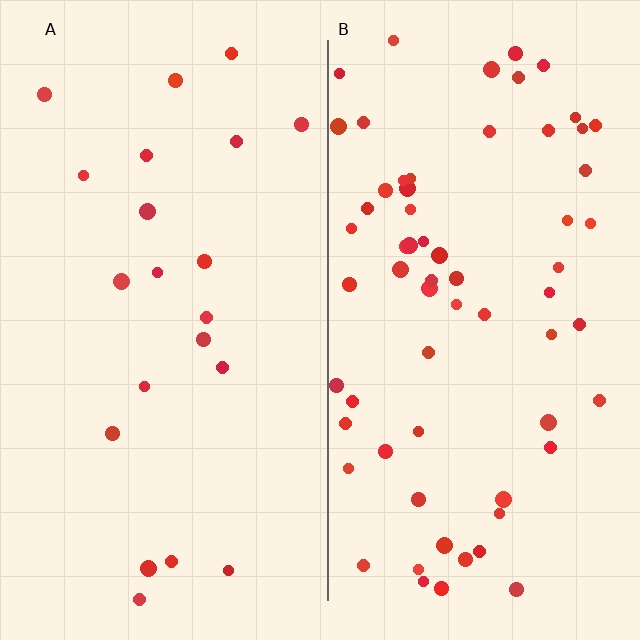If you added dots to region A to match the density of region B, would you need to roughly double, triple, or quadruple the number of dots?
Approximately triple.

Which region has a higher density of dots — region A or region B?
B (the right).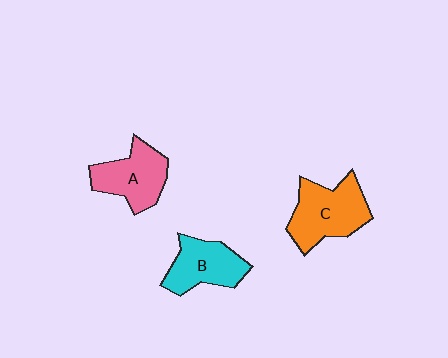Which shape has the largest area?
Shape C (orange).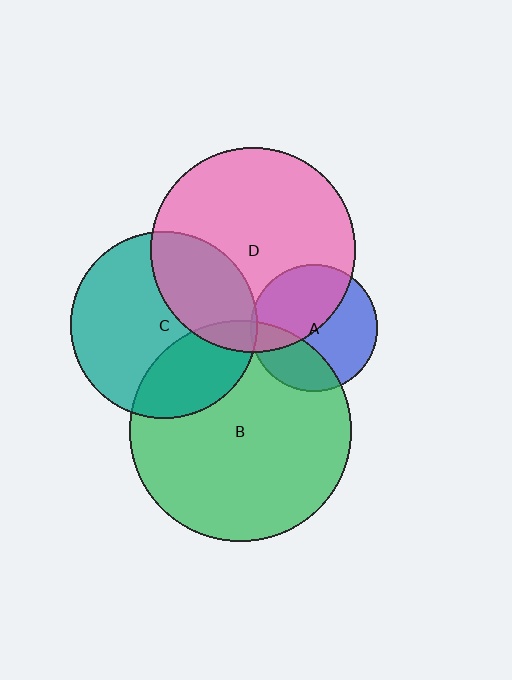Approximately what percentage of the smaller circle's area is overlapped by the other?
Approximately 30%.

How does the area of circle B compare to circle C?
Approximately 1.4 times.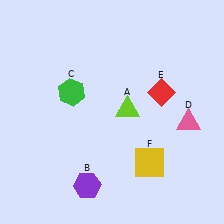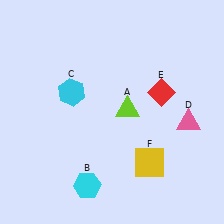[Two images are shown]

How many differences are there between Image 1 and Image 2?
There are 2 differences between the two images.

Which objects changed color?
B changed from purple to cyan. C changed from green to cyan.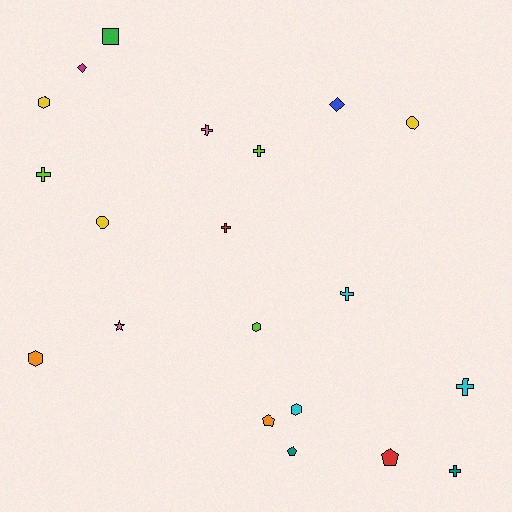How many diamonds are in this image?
There are 2 diamonds.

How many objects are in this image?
There are 20 objects.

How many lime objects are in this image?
There are 3 lime objects.